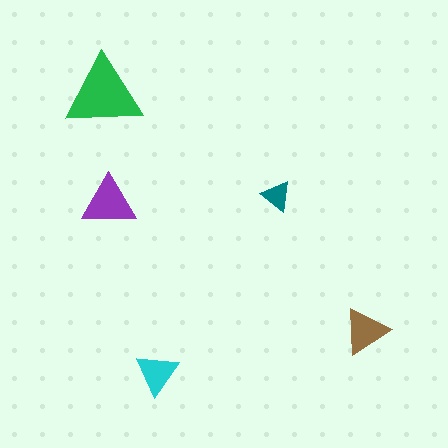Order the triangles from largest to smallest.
the green one, the purple one, the brown one, the cyan one, the teal one.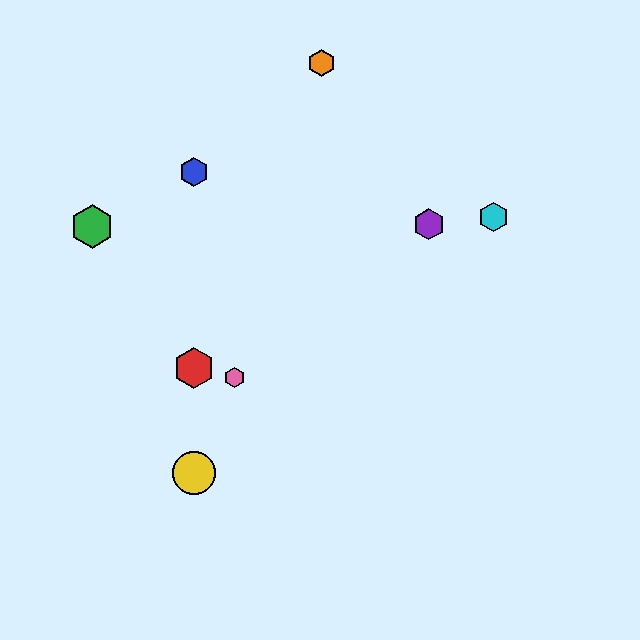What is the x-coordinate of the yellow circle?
The yellow circle is at x≈194.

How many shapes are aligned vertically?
3 shapes (the red hexagon, the blue hexagon, the yellow circle) are aligned vertically.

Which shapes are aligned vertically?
The red hexagon, the blue hexagon, the yellow circle are aligned vertically.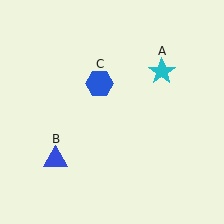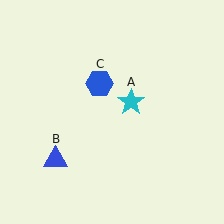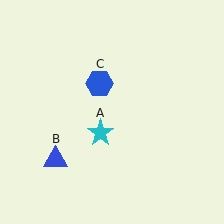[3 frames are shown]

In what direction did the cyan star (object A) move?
The cyan star (object A) moved down and to the left.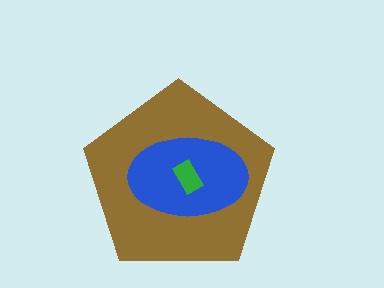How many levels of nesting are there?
3.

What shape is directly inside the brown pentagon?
The blue ellipse.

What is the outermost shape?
The brown pentagon.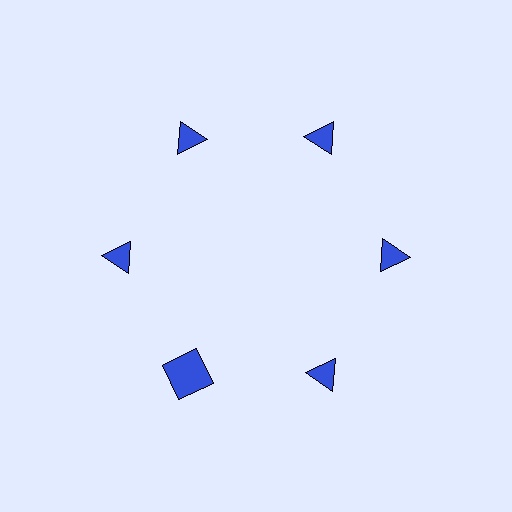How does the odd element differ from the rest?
It has a different shape: square instead of triangle.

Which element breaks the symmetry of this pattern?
The blue square at roughly the 7 o'clock position breaks the symmetry. All other shapes are blue triangles.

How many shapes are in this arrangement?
There are 6 shapes arranged in a ring pattern.